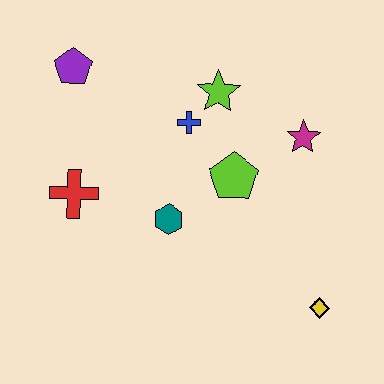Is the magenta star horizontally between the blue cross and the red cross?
No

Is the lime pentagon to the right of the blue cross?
Yes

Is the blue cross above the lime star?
No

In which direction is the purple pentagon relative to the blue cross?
The purple pentagon is to the left of the blue cross.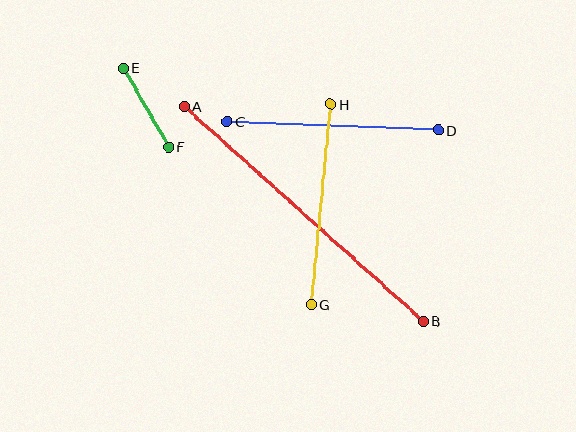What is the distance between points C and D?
The distance is approximately 211 pixels.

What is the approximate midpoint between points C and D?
The midpoint is at approximately (333, 126) pixels.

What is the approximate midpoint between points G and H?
The midpoint is at approximately (321, 204) pixels.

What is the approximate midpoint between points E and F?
The midpoint is at approximately (146, 107) pixels.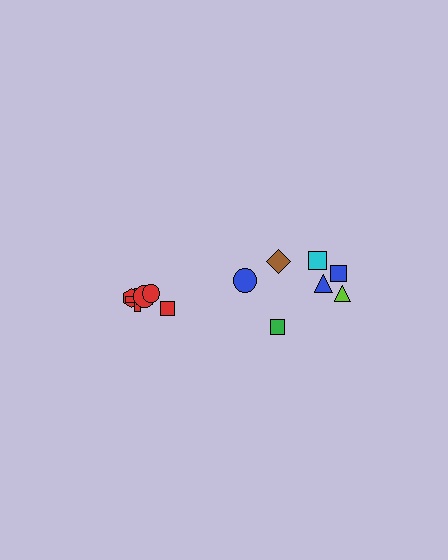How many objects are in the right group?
There are 7 objects.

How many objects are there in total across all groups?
There are 12 objects.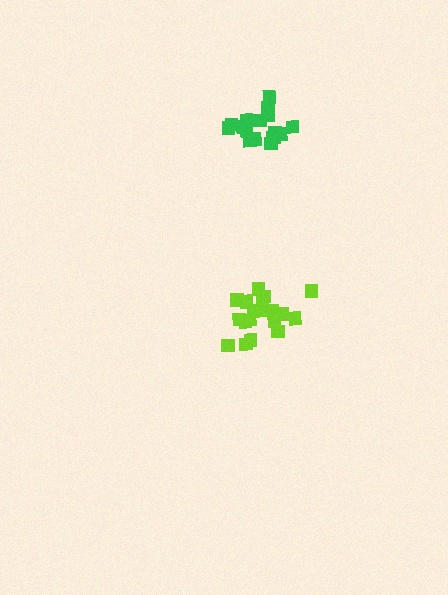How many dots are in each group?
Group 1: 19 dots, Group 2: 17 dots (36 total).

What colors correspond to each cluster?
The clusters are colored: lime, green.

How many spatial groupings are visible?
There are 2 spatial groupings.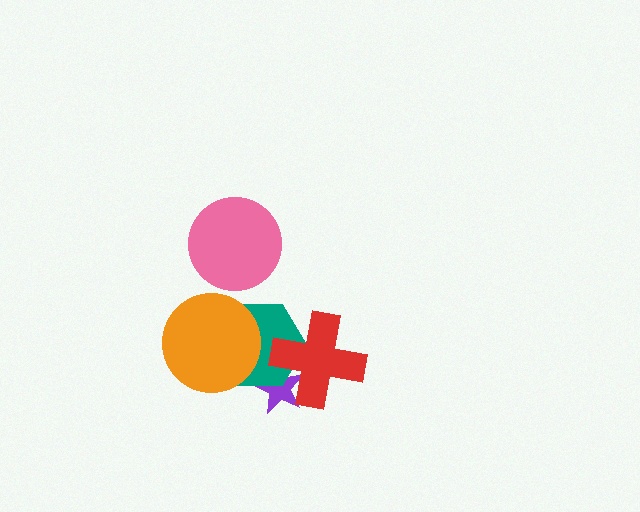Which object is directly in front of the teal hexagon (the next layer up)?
The red cross is directly in front of the teal hexagon.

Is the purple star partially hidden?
Yes, it is partially covered by another shape.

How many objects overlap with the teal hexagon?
3 objects overlap with the teal hexagon.